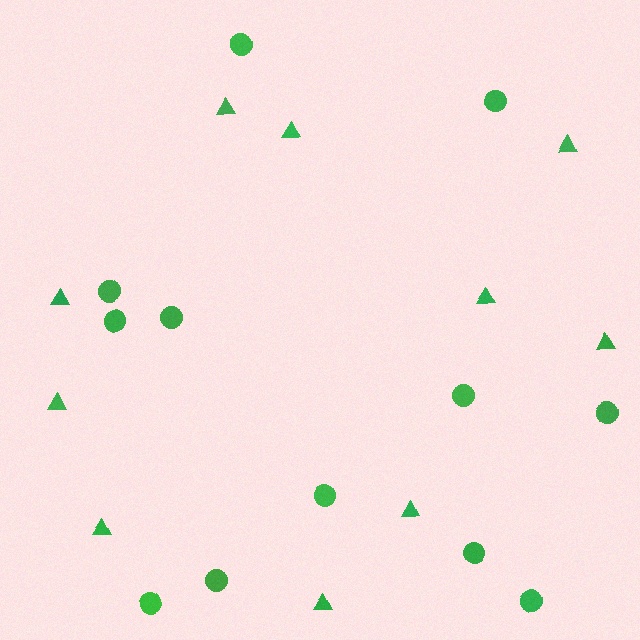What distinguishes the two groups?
There are 2 groups: one group of triangles (10) and one group of circles (12).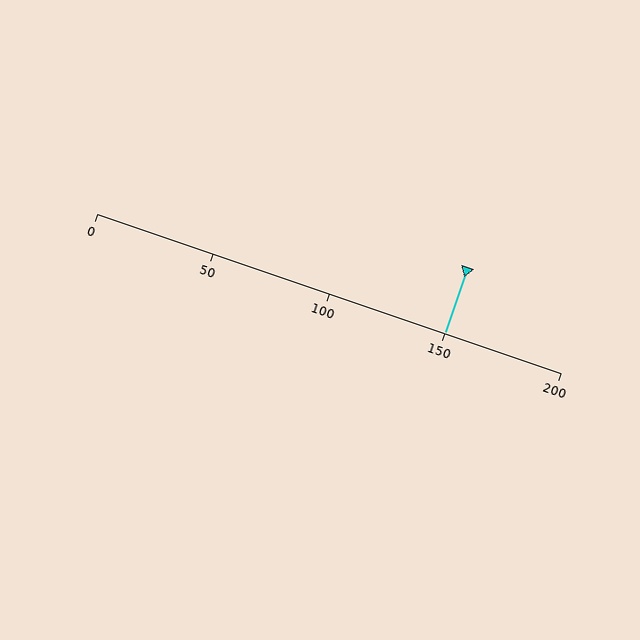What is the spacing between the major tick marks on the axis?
The major ticks are spaced 50 apart.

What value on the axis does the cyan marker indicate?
The marker indicates approximately 150.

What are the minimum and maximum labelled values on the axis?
The axis runs from 0 to 200.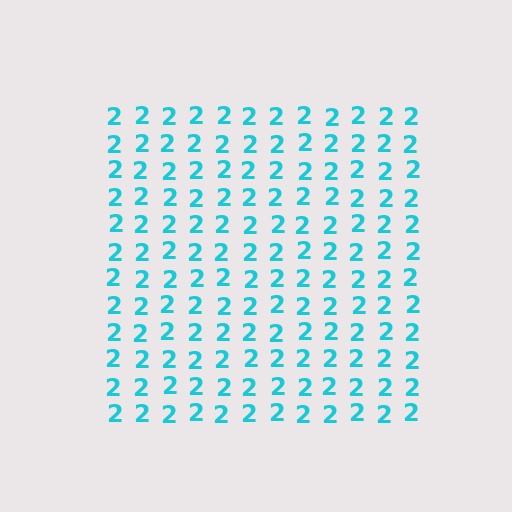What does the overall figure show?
The overall figure shows a square.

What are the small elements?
The small elements are digit 2's.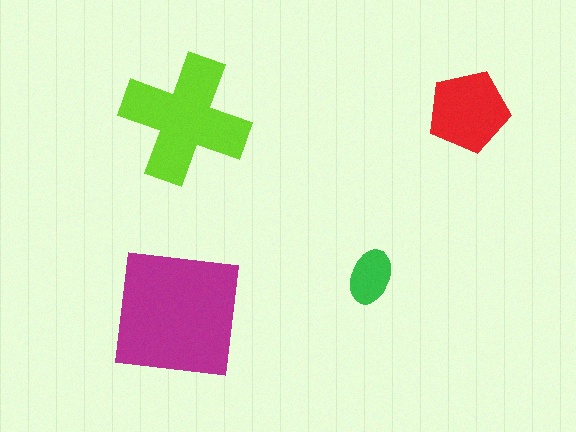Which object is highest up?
The red pentagon is topmost.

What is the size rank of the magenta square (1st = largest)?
1st.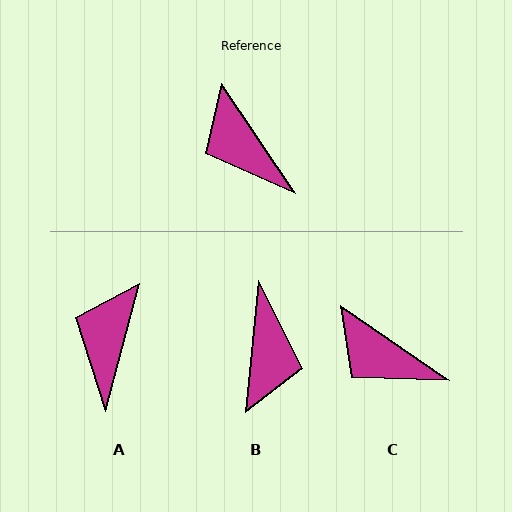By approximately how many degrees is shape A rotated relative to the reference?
Approximately 49 degrees clockwise.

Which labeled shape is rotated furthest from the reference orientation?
B, about 141 degrees away.